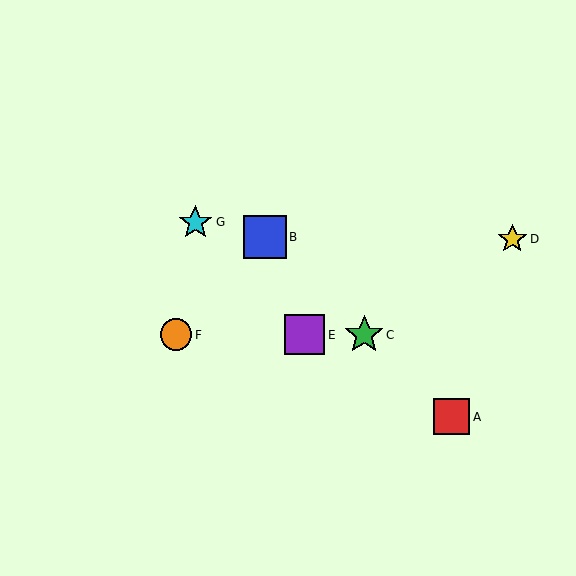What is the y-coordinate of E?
Object E is at y≈335.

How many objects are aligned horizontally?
3 objects (C, E, F) are aligned horizontally.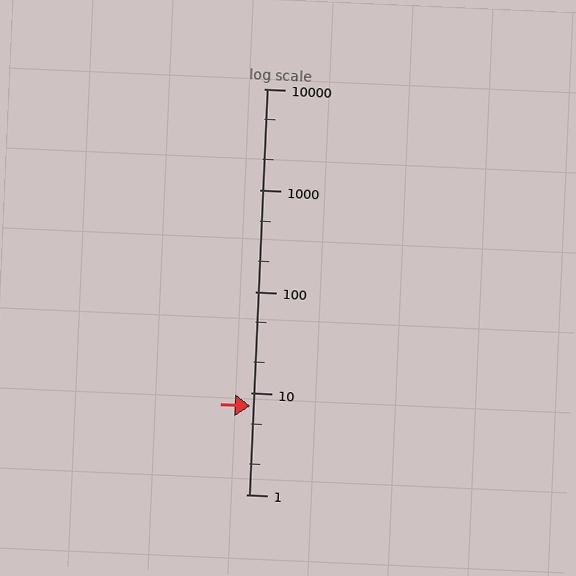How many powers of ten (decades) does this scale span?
The scale spans 4 decades, from 1 to 10000.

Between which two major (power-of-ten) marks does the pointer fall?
The pointer is between 1 and 10.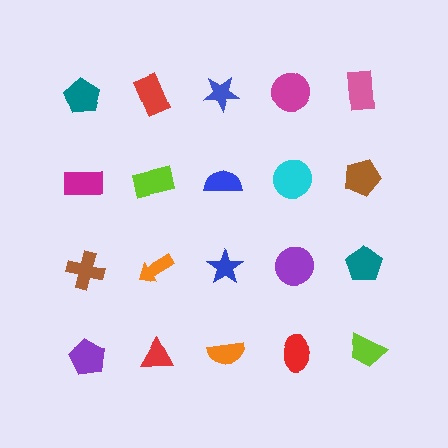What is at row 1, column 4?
A magenta circle.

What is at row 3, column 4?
A purple circle.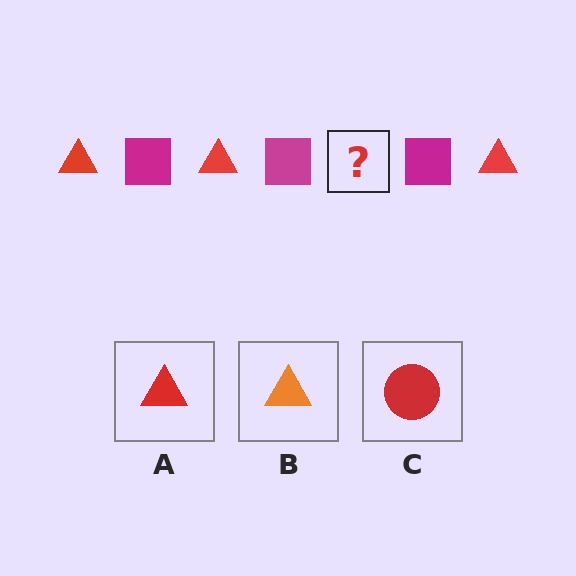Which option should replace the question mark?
Option A.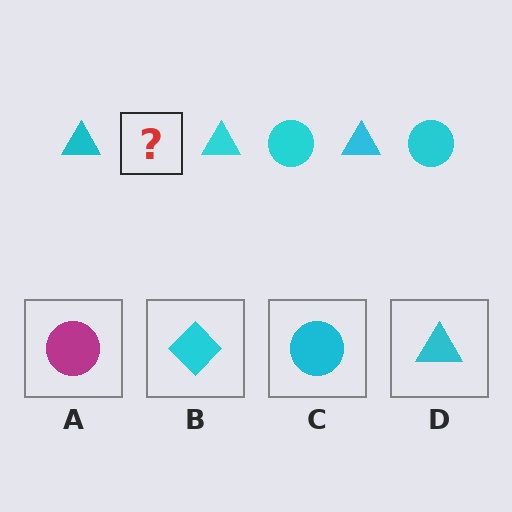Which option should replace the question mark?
Option C.